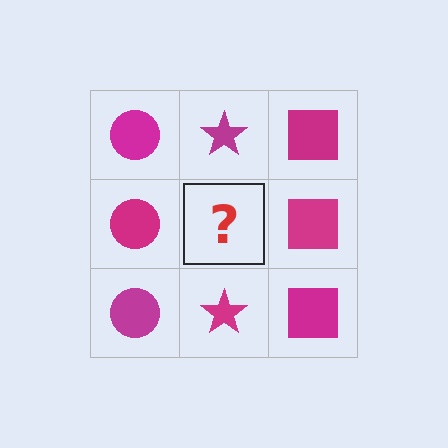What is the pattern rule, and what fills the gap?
The rule is that each column has a consistent shape. The gap should be filled with a magenta star.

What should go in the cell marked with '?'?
The missing cell should contain a magenta star.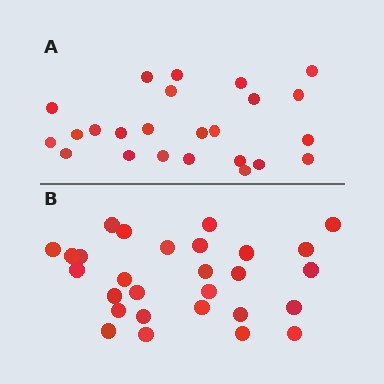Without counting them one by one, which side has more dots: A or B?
Region B (the bottom region) has more dots.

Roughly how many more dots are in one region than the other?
Region B has about 4 more dots than region A.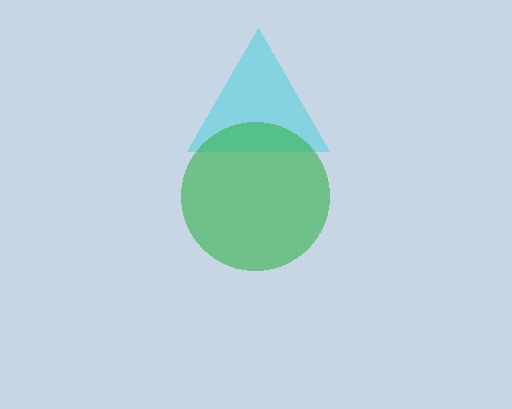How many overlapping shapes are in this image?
There are 2 overlapping shapes in the image.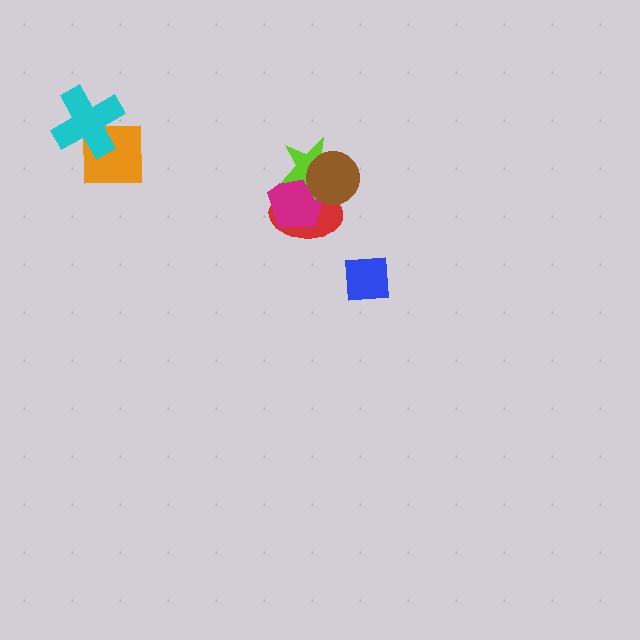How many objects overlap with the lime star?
3 objects overlap with the lime star.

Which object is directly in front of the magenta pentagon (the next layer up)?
The lime star is directly in front of the magenta pentagon.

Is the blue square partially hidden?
No, no other shape covers it.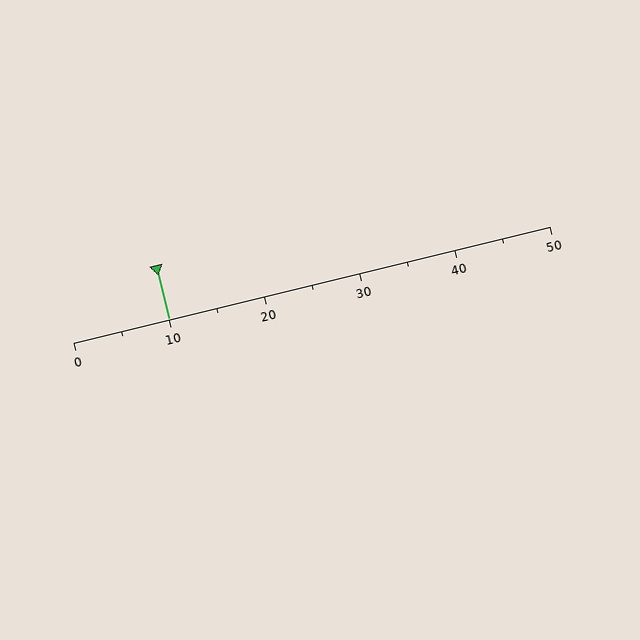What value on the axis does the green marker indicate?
The marker indicates approximately 10.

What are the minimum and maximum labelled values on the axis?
The axis runs from 0 to 50.